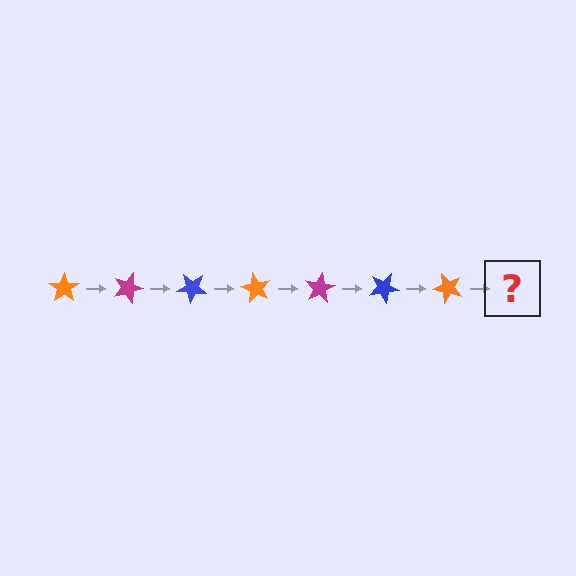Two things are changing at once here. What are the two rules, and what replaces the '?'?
The two rules are that it rotates 20 degrees each step and the color cycles through orange, magenta, and blue. The '?' should be a magenta star, rotated 140 degrees from the start.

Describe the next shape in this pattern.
It should be a magenta star, rotated 140 degrees from the start.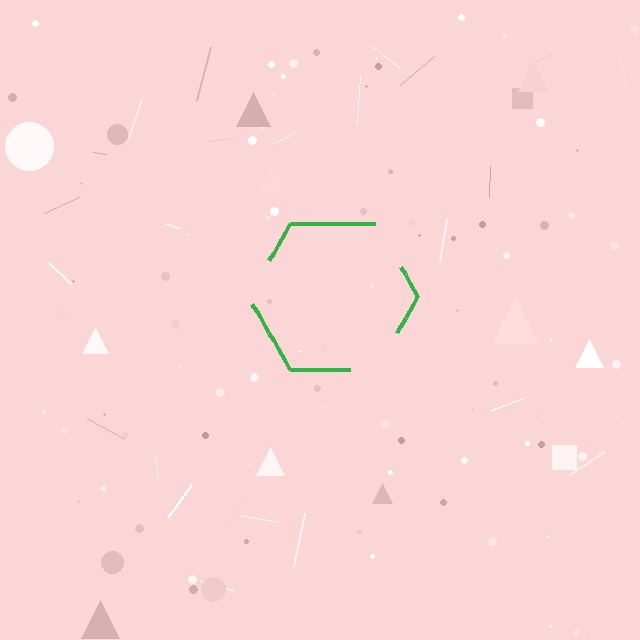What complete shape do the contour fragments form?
The contour fragments form a hexagon.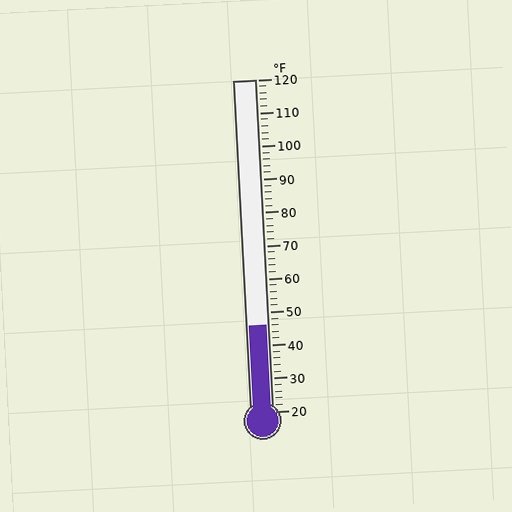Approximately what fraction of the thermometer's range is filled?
The thermometer is filled to approximately 25% of its range.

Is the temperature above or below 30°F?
The temperature is above 30°F.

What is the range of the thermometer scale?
The thermometer scale ranges from 20°F to 120°F.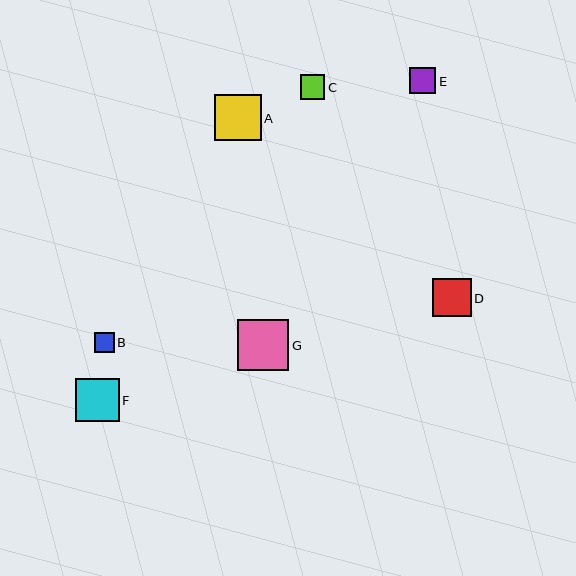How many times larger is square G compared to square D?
Square G is approximately 1.3 times the size of square D.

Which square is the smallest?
Square B is the smallest with a size of approximately 20 pixels.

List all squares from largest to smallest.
From largest to smallest: G, A, F, D, E, C, B.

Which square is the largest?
Square G is the largest with a size of approximately 51 pixels.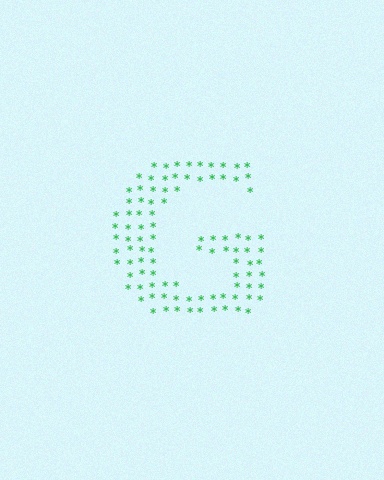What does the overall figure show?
The overall figure shows the letter G.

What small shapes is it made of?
It is made of small asterisks.